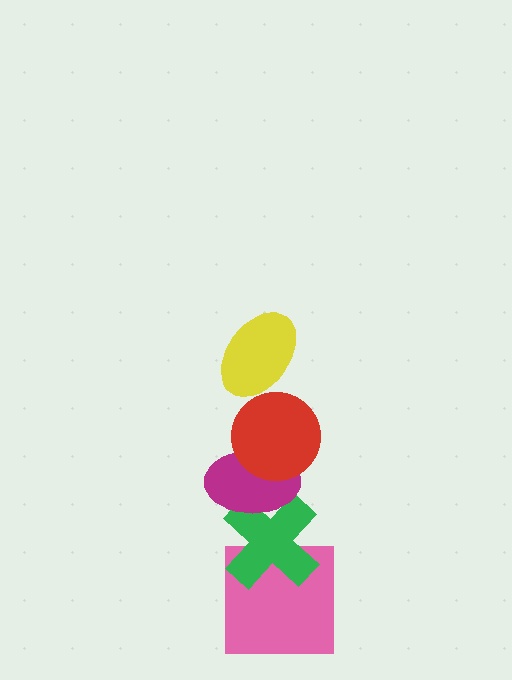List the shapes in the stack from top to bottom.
From top to bottom: the yellow ellipse, the red circle, the magenta ellipse, the green cross, the pink square.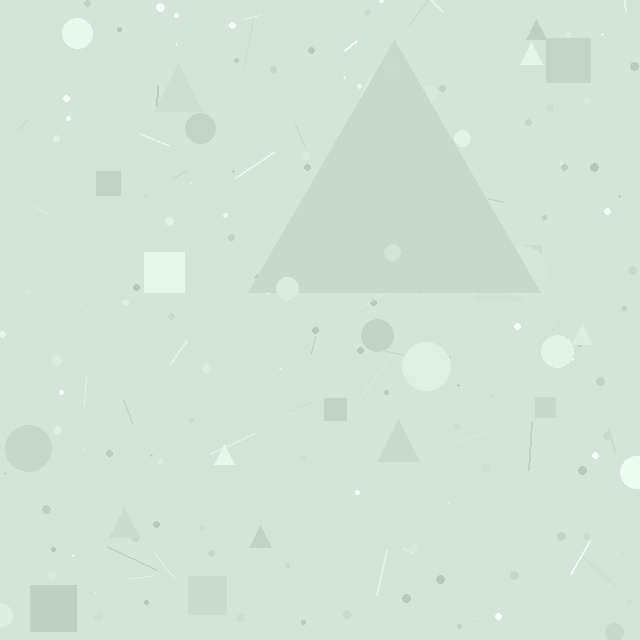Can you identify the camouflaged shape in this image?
The camouflaged shape is a triangle.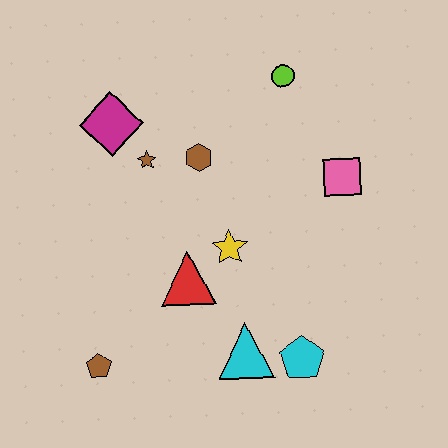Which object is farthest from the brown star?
The cyan pentagon is farthest from the brown star.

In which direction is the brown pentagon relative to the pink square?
The brown pentagon is to the left of the pink square.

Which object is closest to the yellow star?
The red triangle is closest to the yellow star.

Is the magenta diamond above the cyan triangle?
Yes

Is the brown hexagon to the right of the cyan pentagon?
No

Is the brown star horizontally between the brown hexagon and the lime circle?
No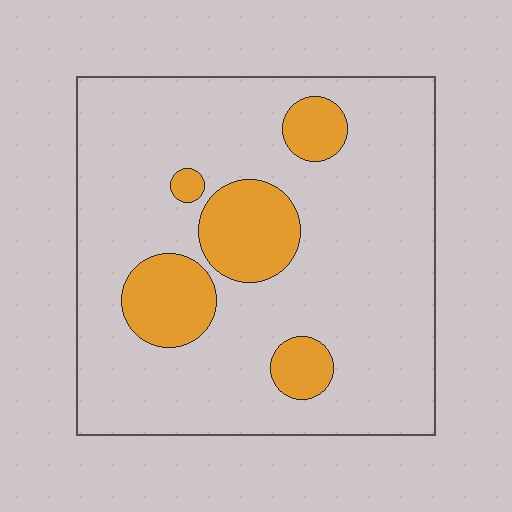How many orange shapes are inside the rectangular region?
5.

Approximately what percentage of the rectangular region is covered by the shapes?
Approximately 20%.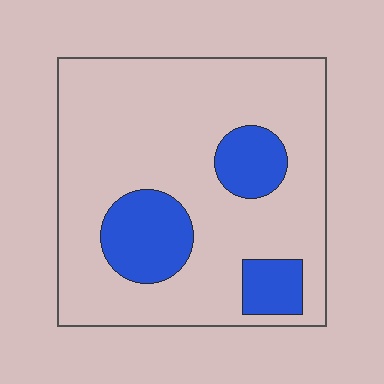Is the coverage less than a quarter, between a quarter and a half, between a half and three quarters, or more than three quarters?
Less than a quarter.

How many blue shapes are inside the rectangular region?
3.